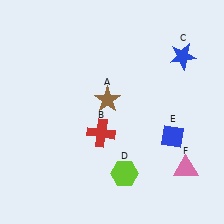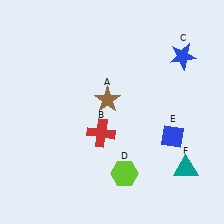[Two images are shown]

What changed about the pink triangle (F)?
In Image 1, F is pink. In Image 2, it changed to teal.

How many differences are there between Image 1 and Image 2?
There is 1 difference between the two images.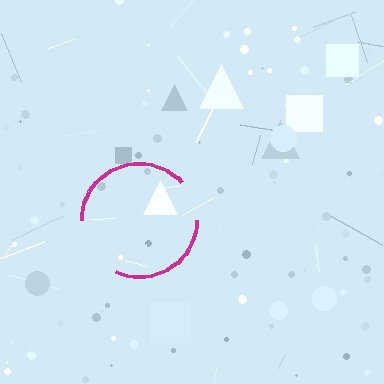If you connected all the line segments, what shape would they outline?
They would outline a circle.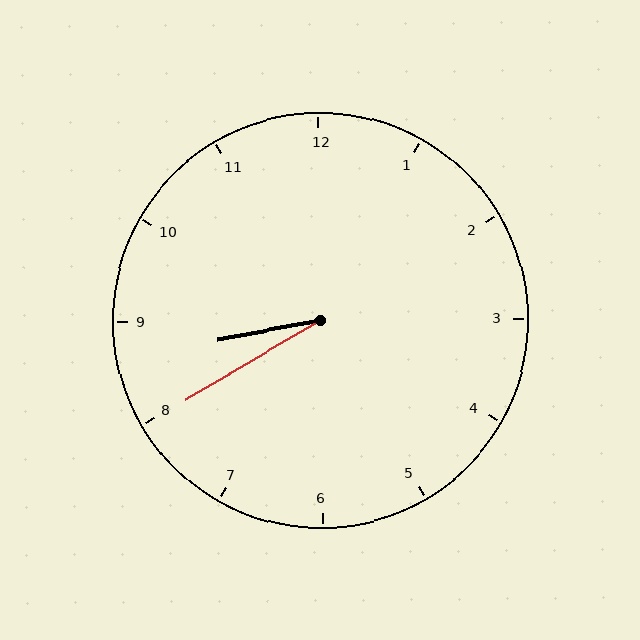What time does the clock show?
8:40.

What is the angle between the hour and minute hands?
Approximately 20 degrees.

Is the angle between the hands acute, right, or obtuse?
It is acute.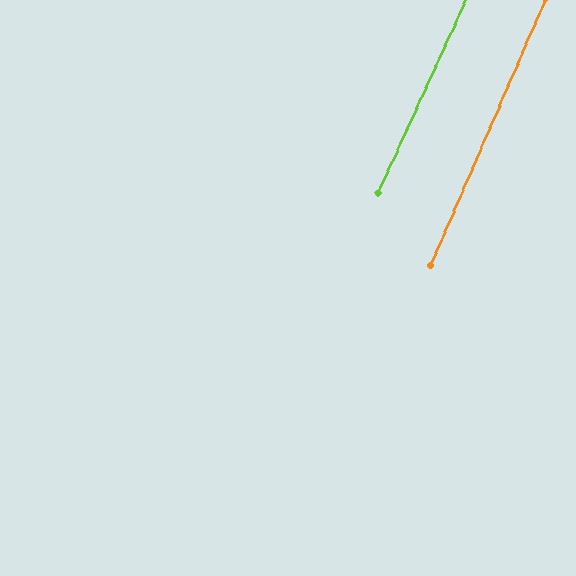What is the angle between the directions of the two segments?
Approximately 1 degree.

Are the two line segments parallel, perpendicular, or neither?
Parallel — their directions differ by only 1.1°.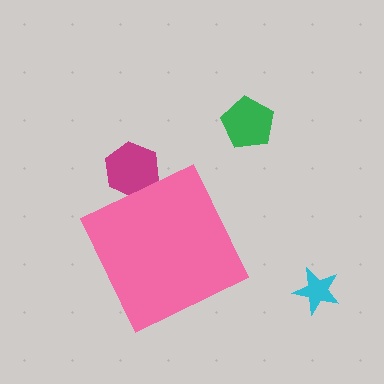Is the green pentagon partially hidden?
No, the green pentagon is fully visible.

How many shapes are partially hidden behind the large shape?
1 shape is partially hidden.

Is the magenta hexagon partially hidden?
Yes, the magenta hexagon is partially hidden behind the pink diamond.